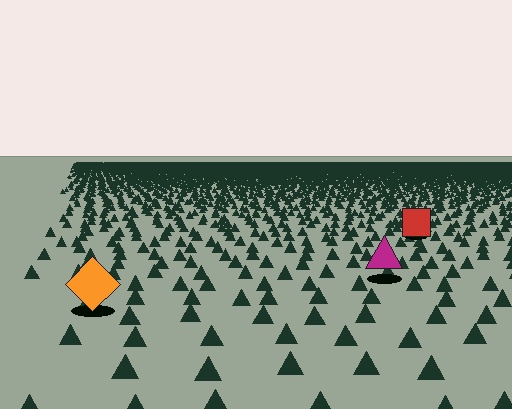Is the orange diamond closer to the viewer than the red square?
Yes. The orange diamond is closer — you can tell from the texture gradient: the ground texture is coarser near it.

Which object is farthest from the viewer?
The red square is farthest from the viewer. It appears smaller and the ground texture around it is denser.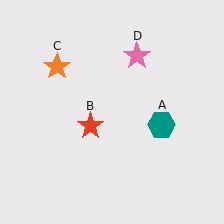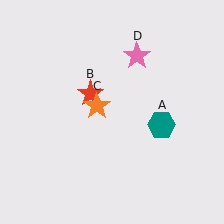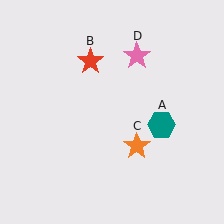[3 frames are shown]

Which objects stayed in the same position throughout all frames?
Teal hexagon (object A) and pink star (object D) remained stationary.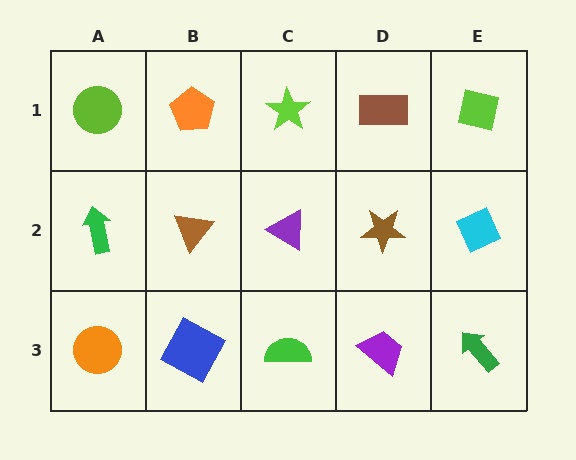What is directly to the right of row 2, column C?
A brown star.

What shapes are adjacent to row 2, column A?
A lime circle (row 1, column A), an orange circle (row 3, column A), a brown triangle (row 2, column B).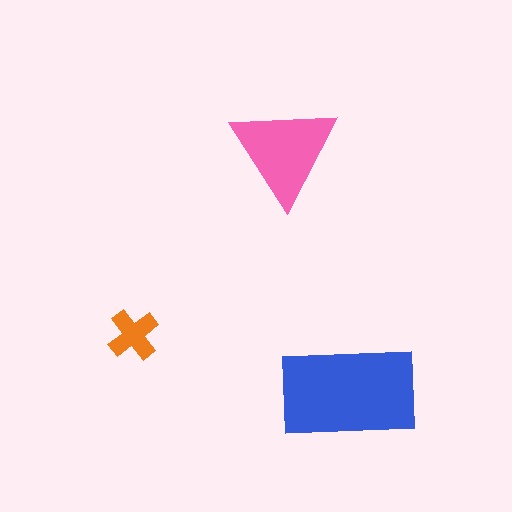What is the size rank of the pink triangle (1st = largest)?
2nd.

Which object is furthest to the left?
The orange cross is leftmost.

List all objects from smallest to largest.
The orange cross, the pink triangle, the blue rectangle.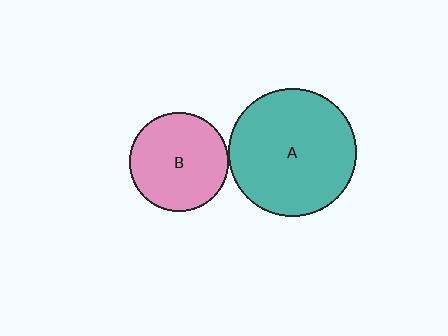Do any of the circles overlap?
No, none of the circles overlap.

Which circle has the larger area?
Circle A (teal).